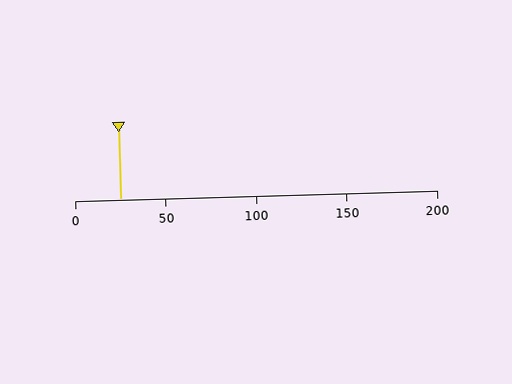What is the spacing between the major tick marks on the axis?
The major ticks are spaced 50 apart.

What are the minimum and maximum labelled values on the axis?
The axis runs from 0 to 200.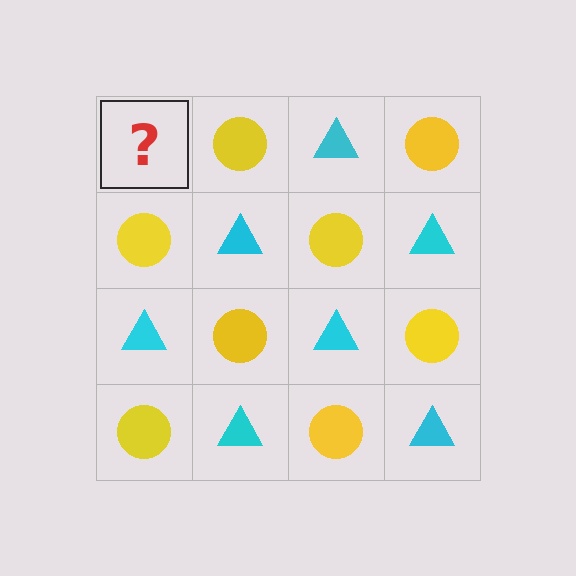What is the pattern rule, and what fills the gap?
The rule is that it alternates cyan triangle and yellow circle in a checkerboard pattern. The gap should be filled with a cyan triangle.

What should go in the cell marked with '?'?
The missing cell should contain a cyan triangle.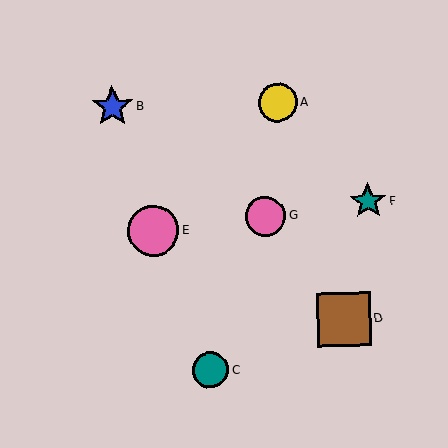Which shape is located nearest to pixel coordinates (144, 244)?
The pink circle (labeled E) at (153, 231) is nearest to that location.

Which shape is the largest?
The brown square (labeled D) is the largest.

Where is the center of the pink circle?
The center of the pink circle is at (265, 216).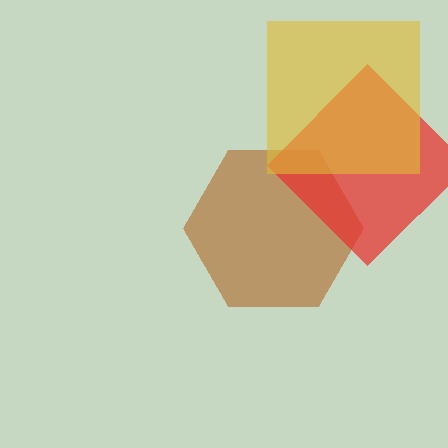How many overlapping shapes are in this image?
There are 3 overlapping shapes in the image.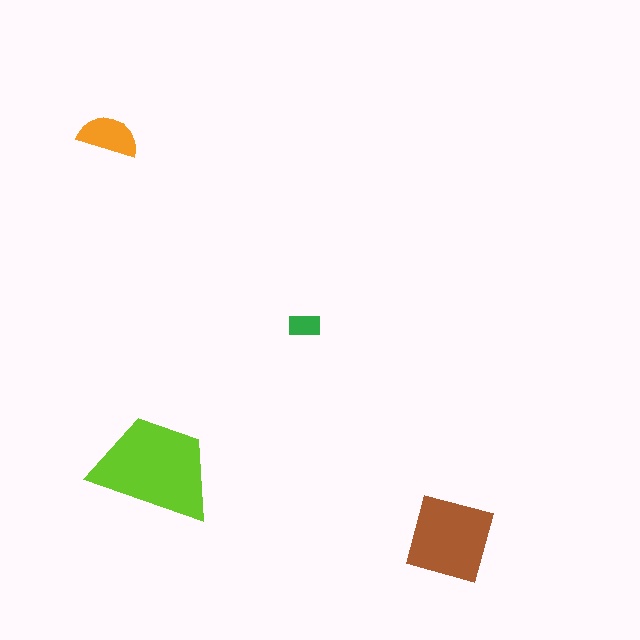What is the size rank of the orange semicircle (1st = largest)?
3rd.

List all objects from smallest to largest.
The green rectangle, the orange semicircle, the brown square, the lime trapezoid.